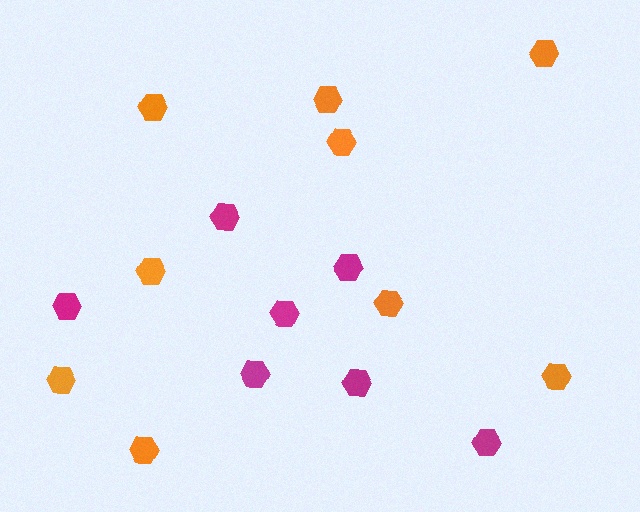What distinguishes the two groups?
There are 2 groups: one group of orange hexagons (9) and one group of magenta hexagons (7).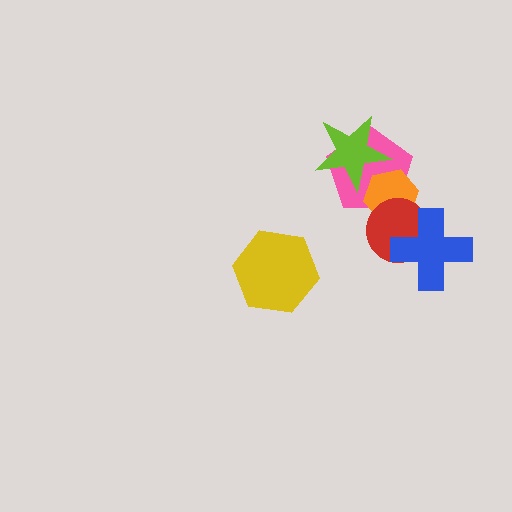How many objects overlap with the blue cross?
1 object overlaps with the blue cross.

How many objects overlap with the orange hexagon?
3 objects overlap with the orange hexagon.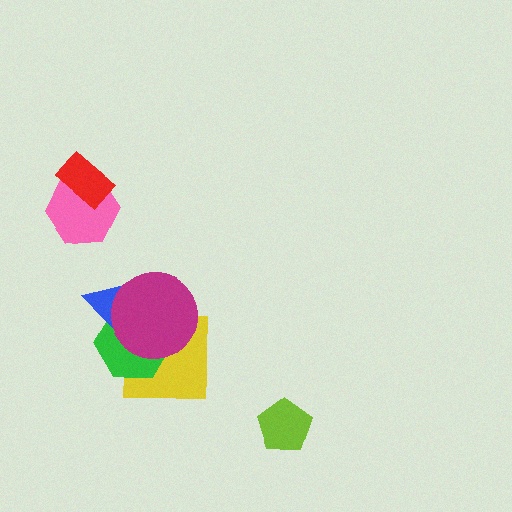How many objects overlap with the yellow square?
3 objects overlap with the yellow square.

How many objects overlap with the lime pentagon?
0 objects overlap with the lime pentagon.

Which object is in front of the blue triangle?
The magenta circle is in front of the blue triangle.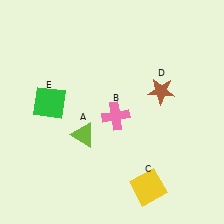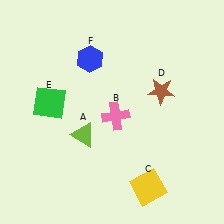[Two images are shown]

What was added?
A blue hexagon (F) was added in Image 2.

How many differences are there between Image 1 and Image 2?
There is 1 difference between the two images.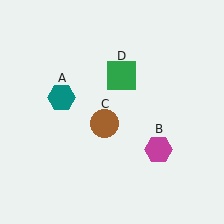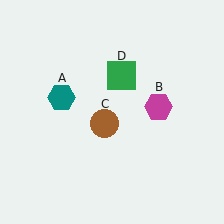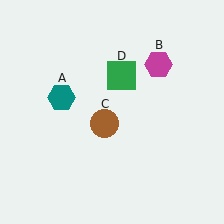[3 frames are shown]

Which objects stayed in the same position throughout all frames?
Teal hexagon (object A) and brown circle (object C) and green square (object D) remained stationary.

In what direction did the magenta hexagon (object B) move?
The magenta hexagon (object B) moved up.